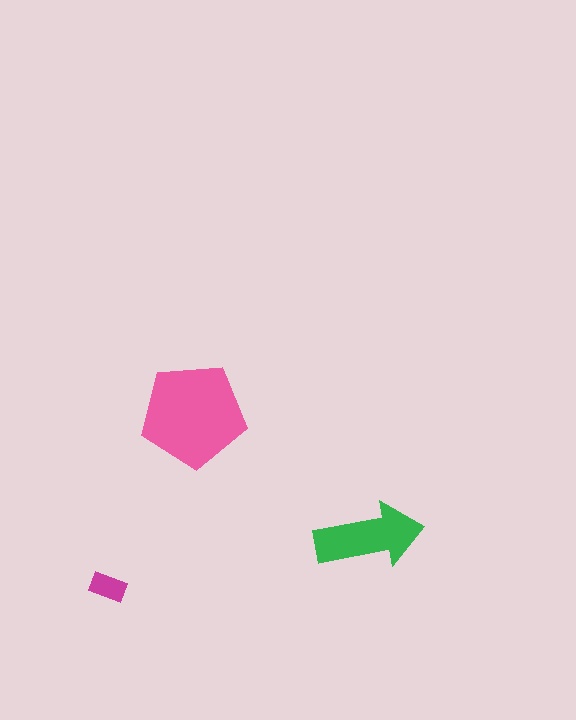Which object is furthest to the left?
The magenta rectangle is leftmost.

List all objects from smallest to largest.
The magenta rectangle, the green arrow, the pink pentagon.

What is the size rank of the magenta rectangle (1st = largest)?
3rd.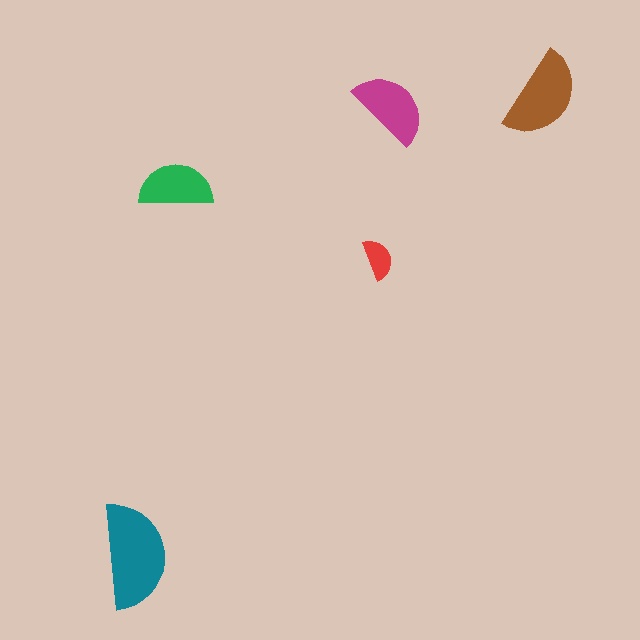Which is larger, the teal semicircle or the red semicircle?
The teal one.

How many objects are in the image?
There are 5 objects in the image.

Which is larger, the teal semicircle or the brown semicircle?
The teal one.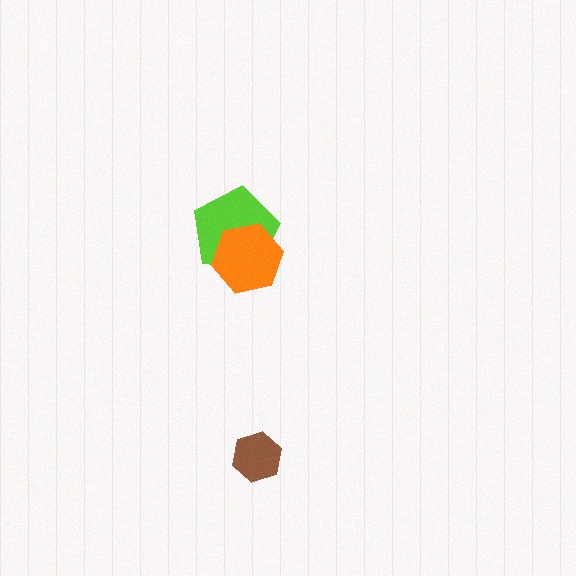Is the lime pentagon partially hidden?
Yes, it is partially covered by another shape.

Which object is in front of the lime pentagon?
The orange hexagon is in front of the lime pentagon.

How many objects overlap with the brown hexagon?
0 objects overlap with the brown hexagon.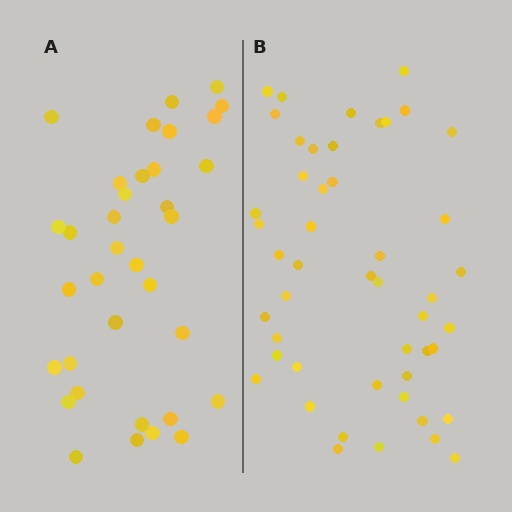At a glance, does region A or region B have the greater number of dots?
Region B (the right region) has more dots.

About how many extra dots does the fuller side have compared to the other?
Region B has approximately 15 more dots than region A.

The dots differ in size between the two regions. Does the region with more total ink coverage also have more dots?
No. Region A has more total ink coverage because its dots are larger, but region B actually contains more individual dots. Total area can be misleading — the number of items is what matters here.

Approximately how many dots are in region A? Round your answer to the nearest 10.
About 40 dots. (The exact count is 35, which rounds to 40.)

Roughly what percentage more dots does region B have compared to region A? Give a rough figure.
About 35% more.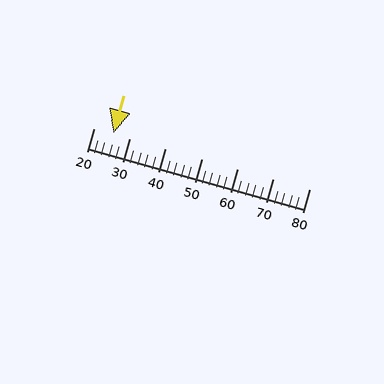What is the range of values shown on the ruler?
The ruler shows values from 20 to 80.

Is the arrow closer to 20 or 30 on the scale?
The arrow is closer to 30.